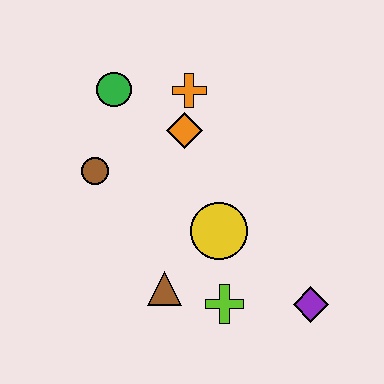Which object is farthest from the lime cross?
The green circle is farthest from the lime cross.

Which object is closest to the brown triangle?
The lime cross is closest to the brown triangle.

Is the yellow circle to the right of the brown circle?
Yes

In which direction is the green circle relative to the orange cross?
The green circle is to the left of the orange cross.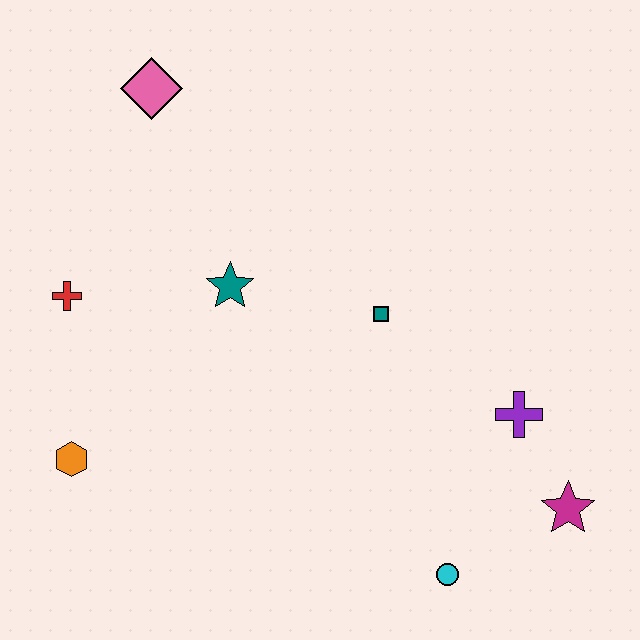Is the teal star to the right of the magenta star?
No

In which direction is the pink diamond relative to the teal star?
The pink diamond is above the teal star.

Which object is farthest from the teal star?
The magenta star is farthest from the teal star.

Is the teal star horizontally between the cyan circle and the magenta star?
No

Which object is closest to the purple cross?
The magenta star is closest to the purple cross.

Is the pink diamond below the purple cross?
No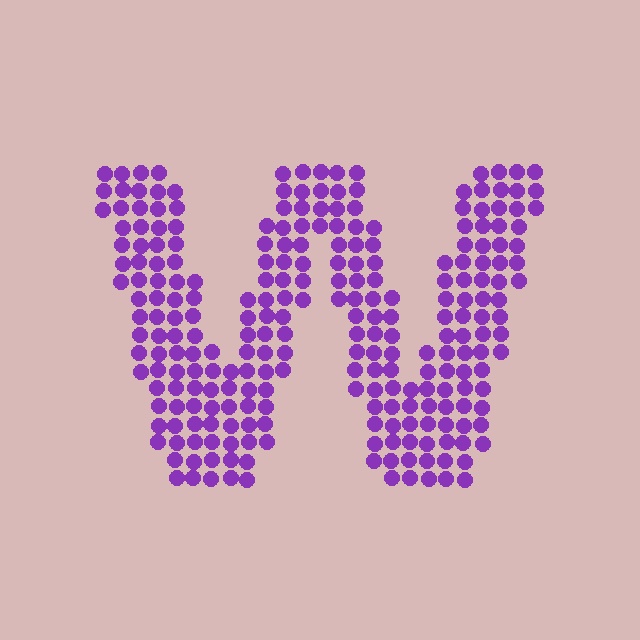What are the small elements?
The small elements are circles.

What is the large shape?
The large shape is the letter W.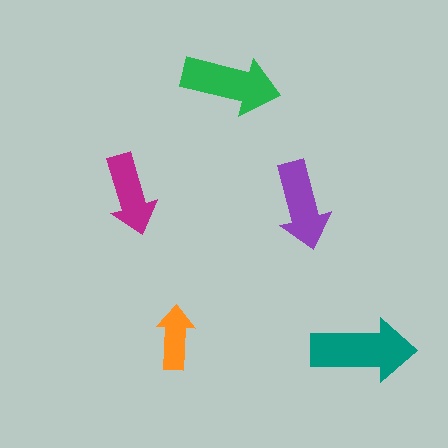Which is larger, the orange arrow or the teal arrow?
The teal one.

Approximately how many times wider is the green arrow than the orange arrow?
About 1.5 times wider.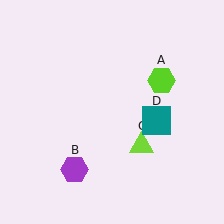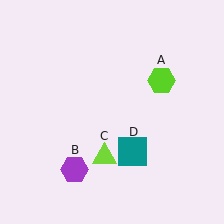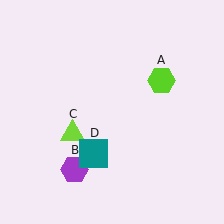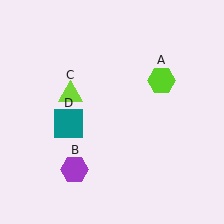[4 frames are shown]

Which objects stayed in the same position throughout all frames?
Lime hexagon (object A) and purple hexagon (object B) remained stationary.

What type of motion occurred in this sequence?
The lime triangle (object C), teal square (object D) rotated clockwise around the center of the scene.